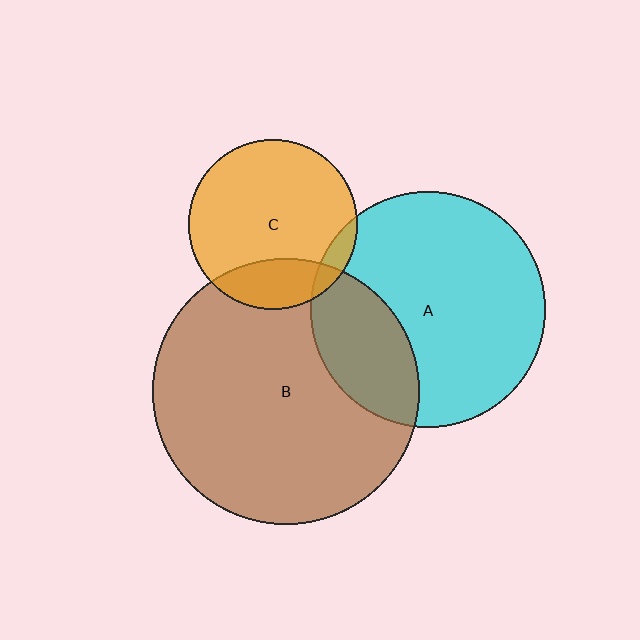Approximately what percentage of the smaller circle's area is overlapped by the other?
Approximately 25%.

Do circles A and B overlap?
Yes.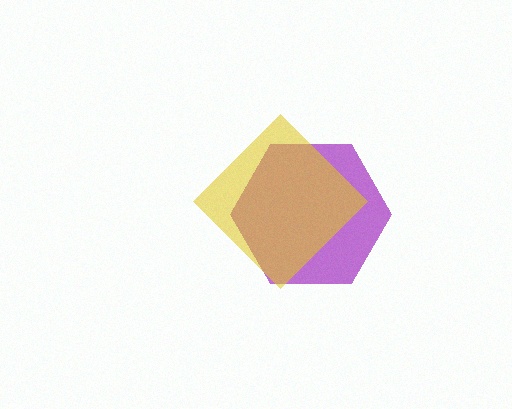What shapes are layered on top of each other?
The layered shapes are: a purple hexagon, a yellow diamond.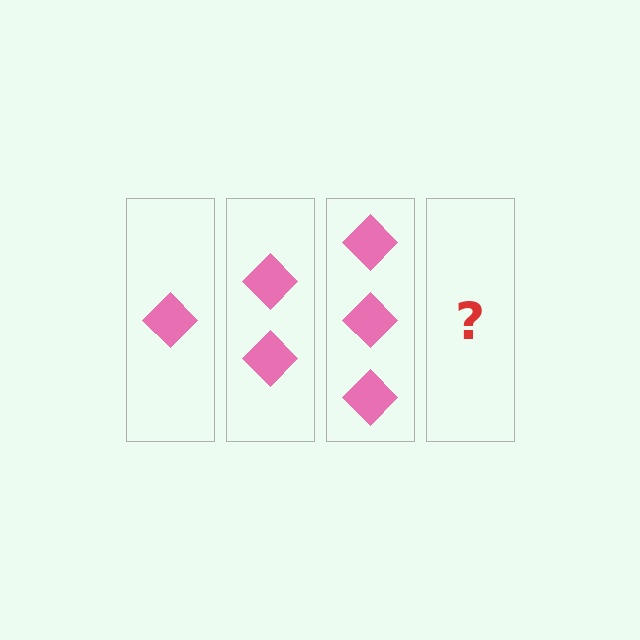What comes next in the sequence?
The next element should be 4 diamonds.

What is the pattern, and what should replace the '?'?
The pattern is that each step adds one more diamond. The '?' should be 4 diamonds.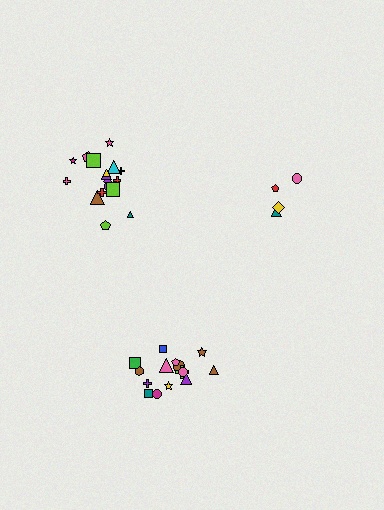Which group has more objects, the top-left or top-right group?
The top-left group.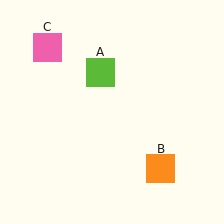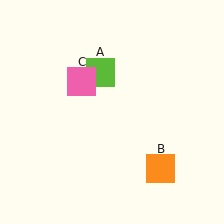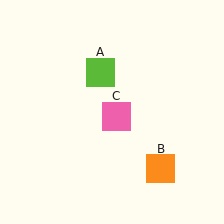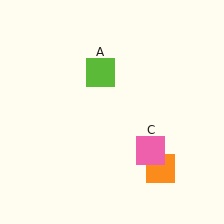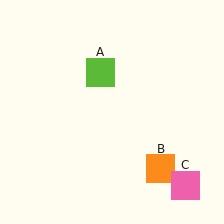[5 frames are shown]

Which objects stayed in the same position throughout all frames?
Lime square (object A) and orange square (object B) remained stationary.